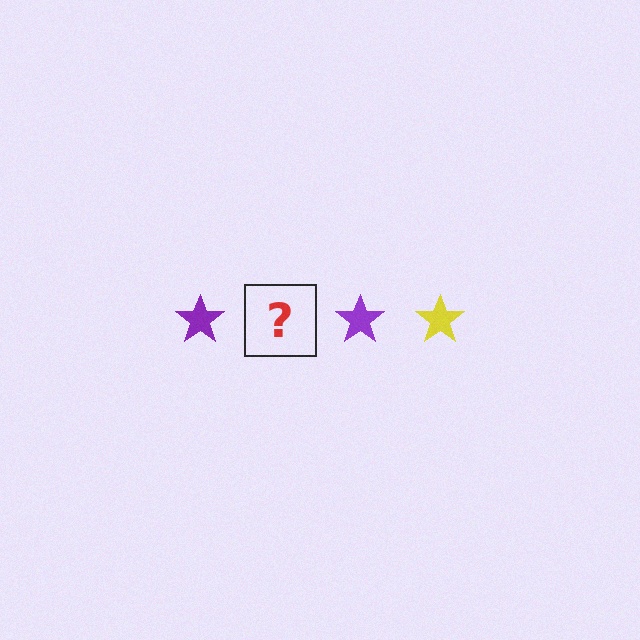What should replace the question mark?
The question mark should be replaced with a yellow star.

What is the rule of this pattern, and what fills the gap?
The rule is that the pattern cycles through purple, yellow stars. The gap should be filled with a yellow star.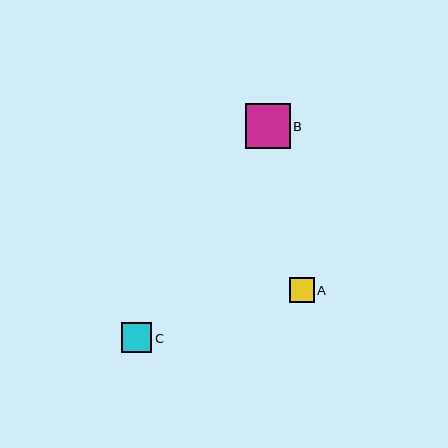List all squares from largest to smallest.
From largest to smallest: B, C, A.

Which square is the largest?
Square B is the largest with a size of approximately 45 pixels.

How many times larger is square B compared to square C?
Square B is approximately 1.5 times the size of square C.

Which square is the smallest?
Square A is the smallest with a size of approximately 25 pixels.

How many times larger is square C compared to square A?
Square C is approximately 1.2 times the size of square A.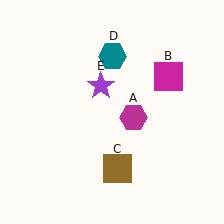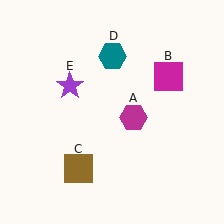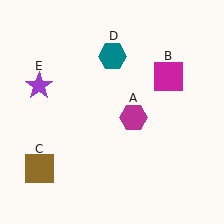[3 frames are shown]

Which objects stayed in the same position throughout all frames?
Magenta hexagon (object A) and magenta square (object B) and teal hexagon (object D) remained stationary.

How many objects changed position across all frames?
2 objects changed position: brown square (object C), purple star (object E).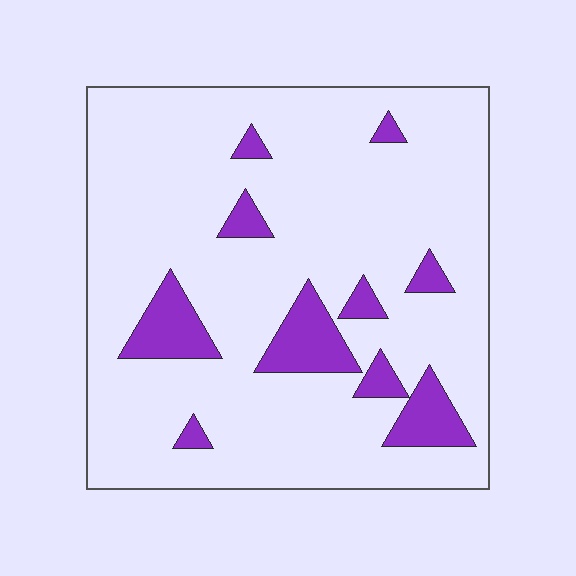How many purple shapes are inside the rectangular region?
10.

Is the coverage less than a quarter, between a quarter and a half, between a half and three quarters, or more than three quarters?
Less than a quarter.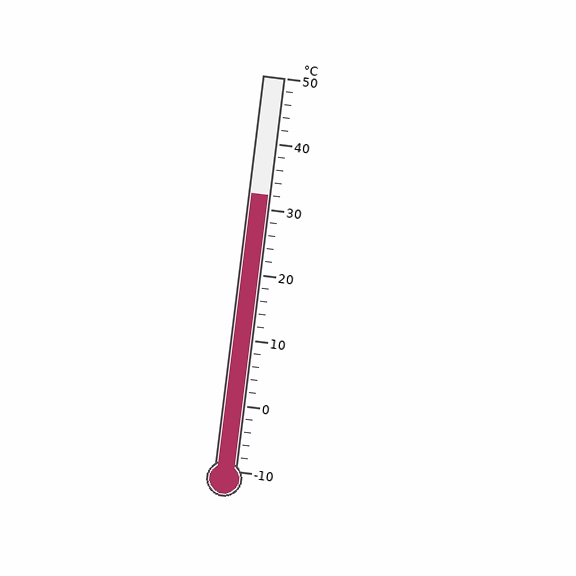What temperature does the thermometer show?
The thermometer shows approximately 32°C.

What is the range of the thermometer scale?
The thermometer scale ranges from -10°C to 50°C.